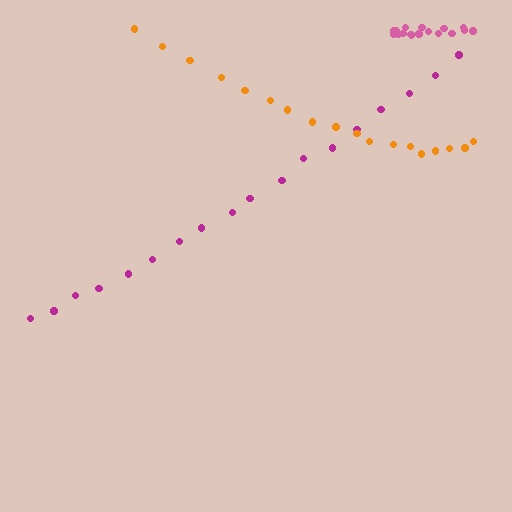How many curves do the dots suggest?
There are 3 distinct paths.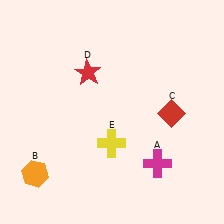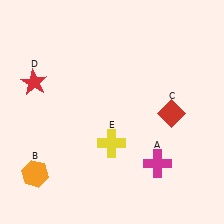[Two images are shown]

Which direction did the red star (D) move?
The red star (D) moved left.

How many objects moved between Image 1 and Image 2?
1 object moved between the two images.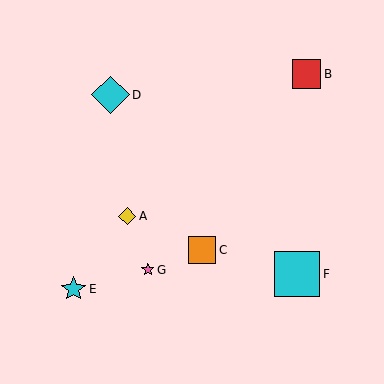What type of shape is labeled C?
Shape C is an orange square.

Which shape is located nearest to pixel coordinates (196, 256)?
The orange square (labeled C) at (202, 250) is nearest to that location.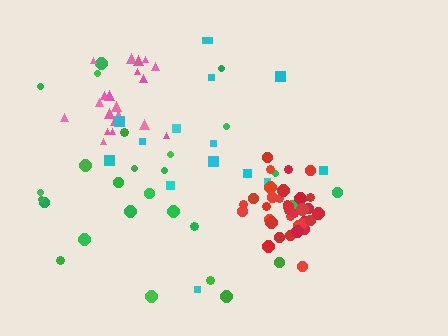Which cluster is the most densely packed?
Red.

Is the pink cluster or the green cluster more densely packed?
Pink.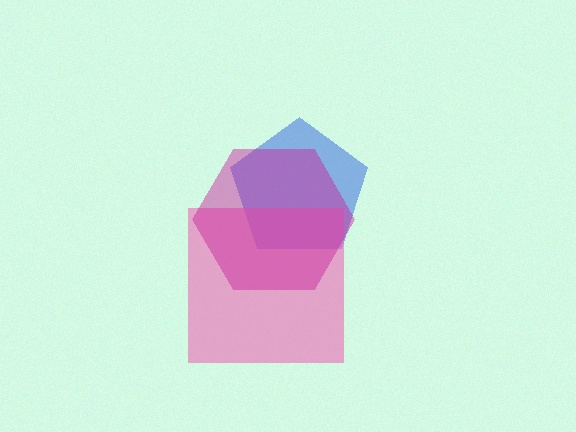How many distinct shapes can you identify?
There are 3 distinct shapes: a blue pentagon, a pink square, a magenta hexagon.